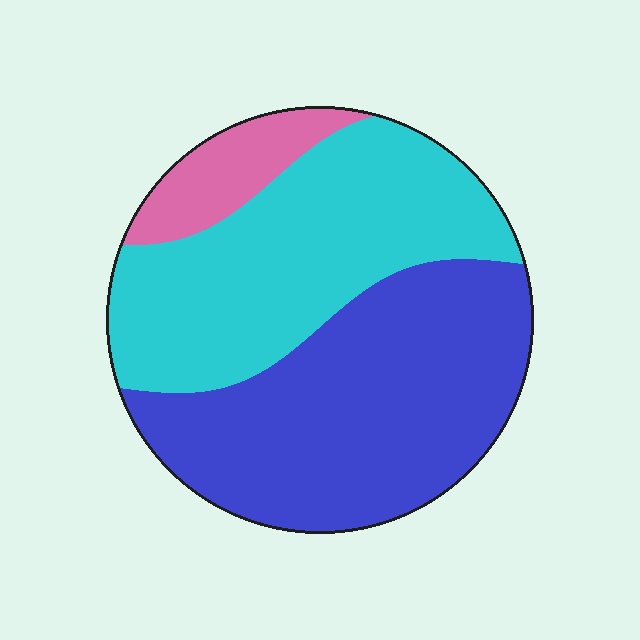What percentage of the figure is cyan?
Cyan takes up about two fifths (2/5) of the figure.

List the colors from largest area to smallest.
From largest to smallest: blue, cyan, pink.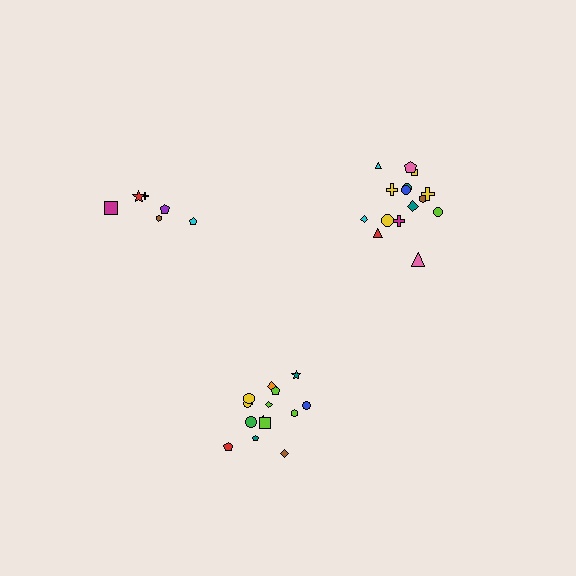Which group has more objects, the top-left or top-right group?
The top-right group.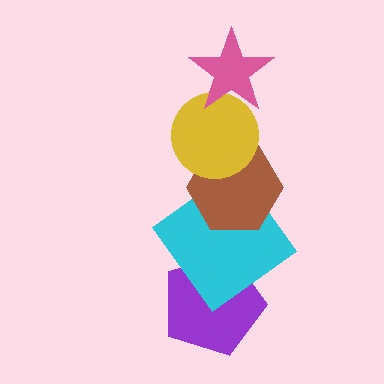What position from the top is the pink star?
The pink star is 1st from the top.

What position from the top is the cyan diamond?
The cyan diamond is 4th from the top.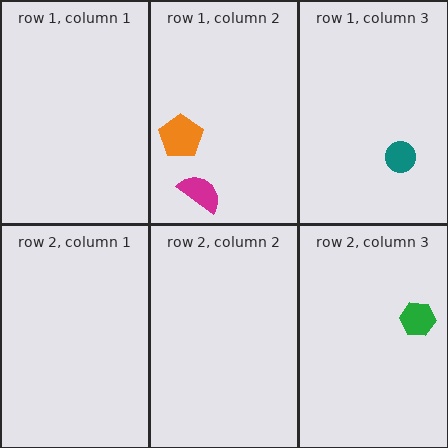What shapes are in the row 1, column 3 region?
The teal circle.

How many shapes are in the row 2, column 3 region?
1.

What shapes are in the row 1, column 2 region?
The magenta semicircle, the orange pentagon.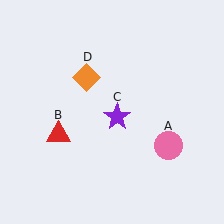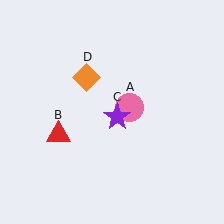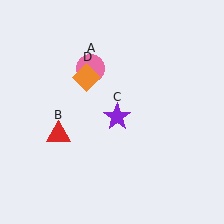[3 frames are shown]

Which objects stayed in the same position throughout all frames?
Red triangle (object B) and purple star (object C) and orange diamond (object D) remained stationary.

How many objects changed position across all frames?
1 object changed position: pink circle (object A).